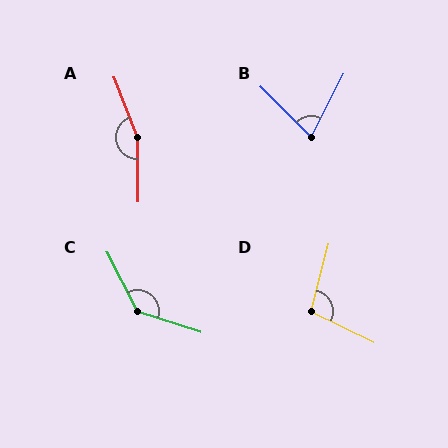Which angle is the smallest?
B, at approximately 72 degrees.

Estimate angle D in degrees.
Approximately 102 degrees.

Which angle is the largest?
A, at approximately 159 degrees.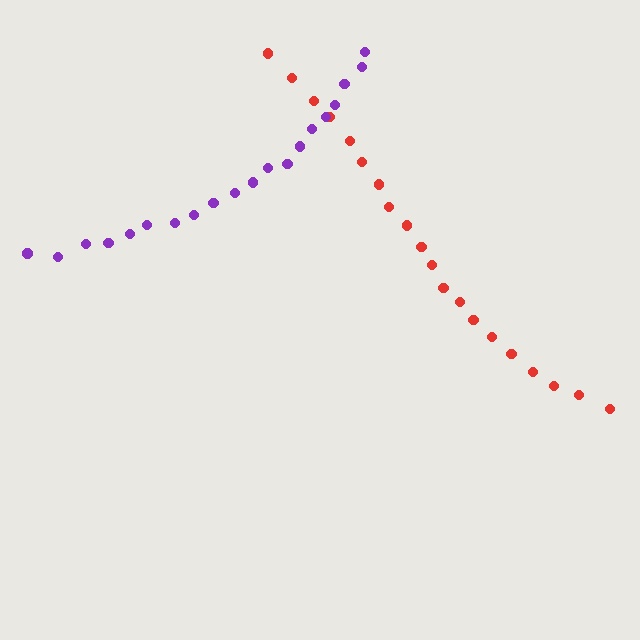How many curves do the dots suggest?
There are 2 distinct paths.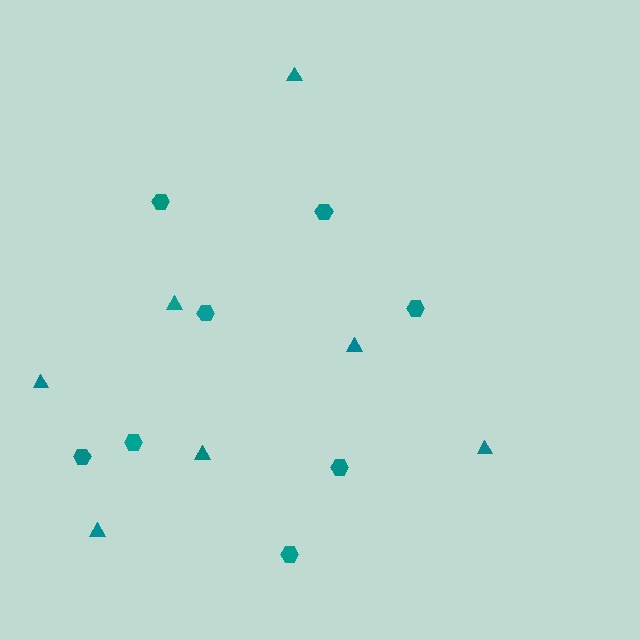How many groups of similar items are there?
There are 2 groups: one group of hexagons (8) and one group of triangles (7).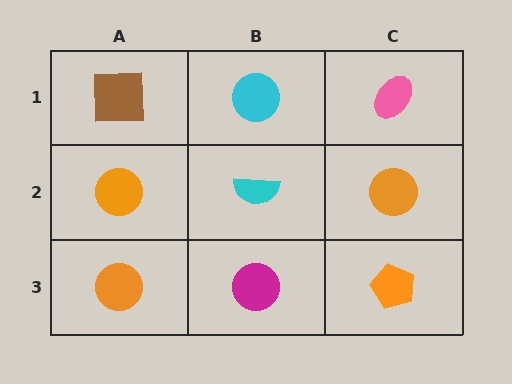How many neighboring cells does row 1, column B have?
3.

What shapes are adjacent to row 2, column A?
A brown square (row 1, column A), an orange circle (row 3, column A), a cyan semicircle (row 2, column B).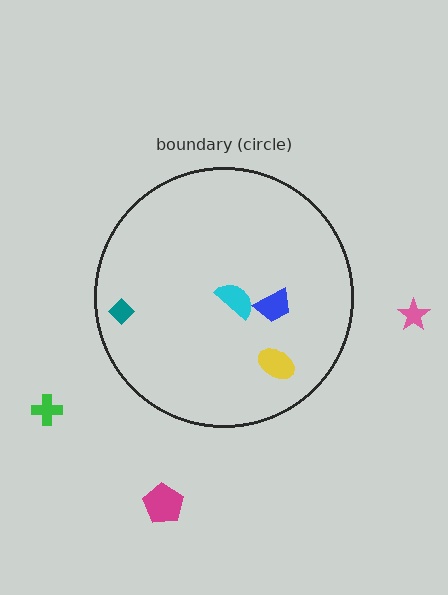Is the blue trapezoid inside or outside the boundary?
Inside.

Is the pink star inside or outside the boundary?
Outside.